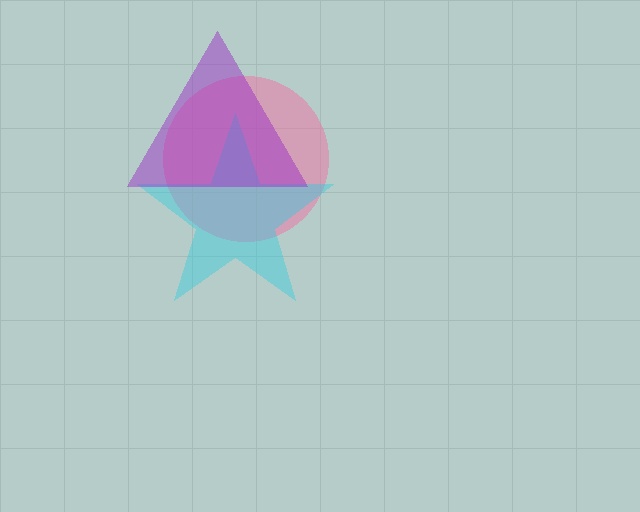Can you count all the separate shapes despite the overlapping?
Yes, there are 3 separate shapes.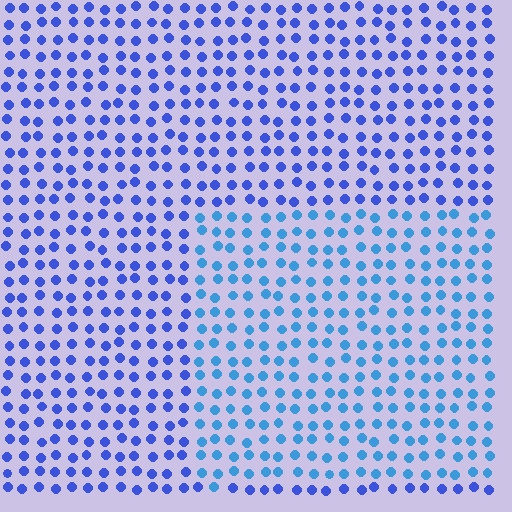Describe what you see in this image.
The image is filled with small blue elements in a uniform arrangement. A rectangle-shaped region is visible where the elements are tinted to a slightly different hue, forming a subtle color boundary.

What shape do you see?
I see a rectangle.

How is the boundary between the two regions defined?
The boundary is defined purely by a slight shift in hue (about 27 degrees). Spacing, size, and orientation are identical on both sides.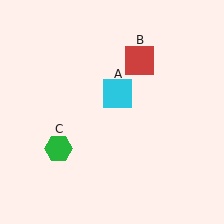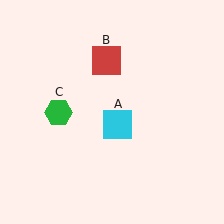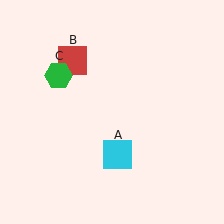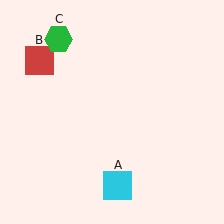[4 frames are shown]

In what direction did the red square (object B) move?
The red square (object B) moved left.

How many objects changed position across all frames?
3 objects changed position: cyan square (object A), red square (object B), green hexagon (object C).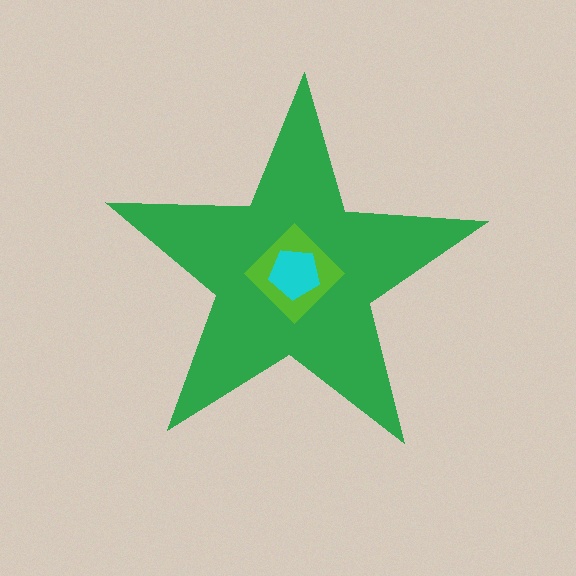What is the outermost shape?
The green star.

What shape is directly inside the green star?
The lime diamond.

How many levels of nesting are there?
3.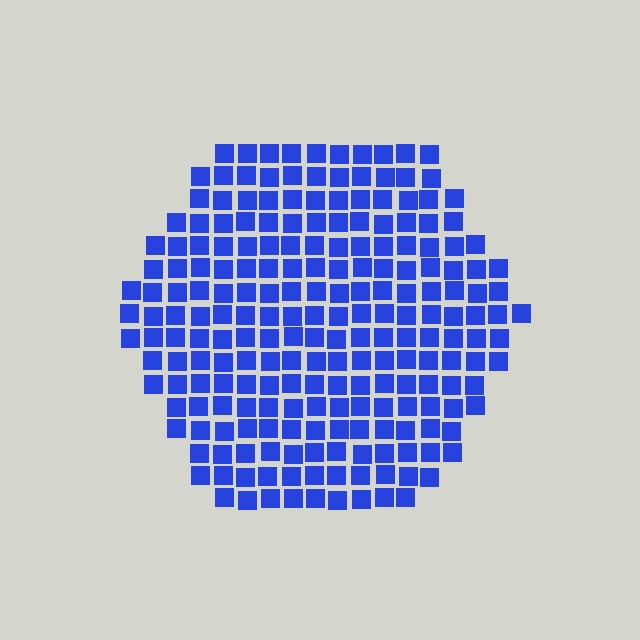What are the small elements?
The small elements are squares.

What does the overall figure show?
The overall figure shows a hexagon.